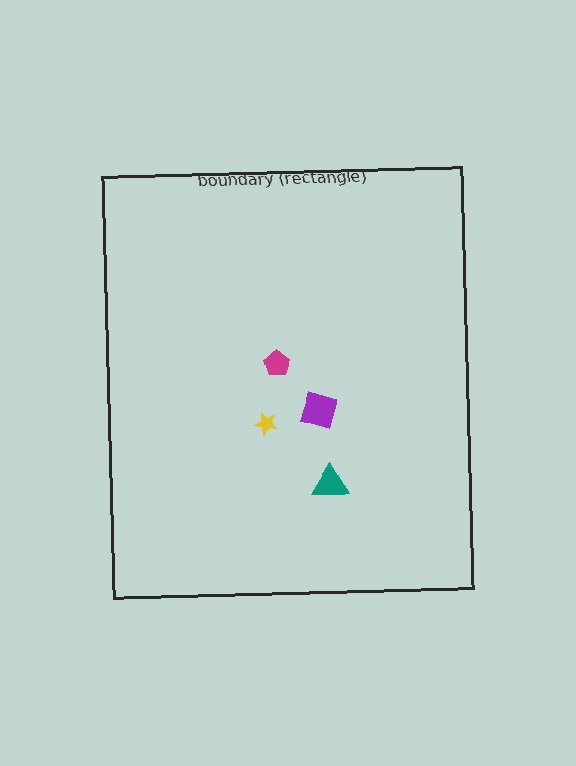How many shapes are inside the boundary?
4 inside, 0 outside.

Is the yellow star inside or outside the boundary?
Inside.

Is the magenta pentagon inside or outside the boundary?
Inside.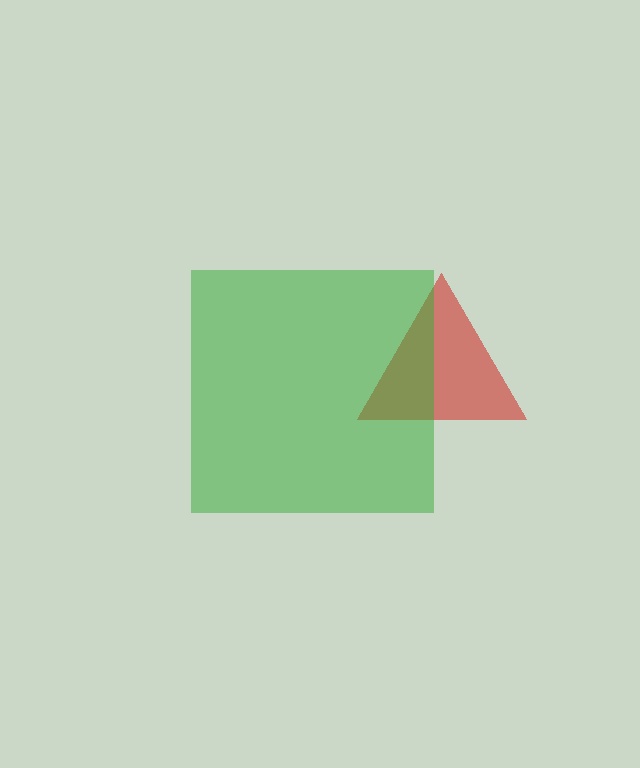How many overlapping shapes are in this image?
There are 2 overlapping shapes in the image.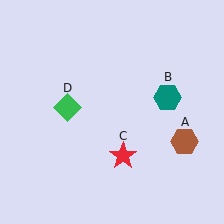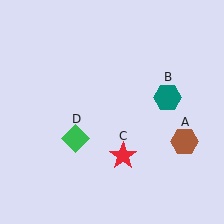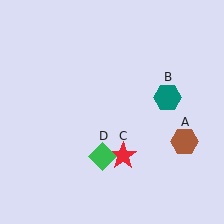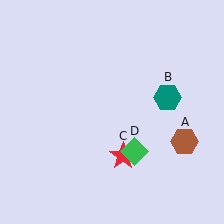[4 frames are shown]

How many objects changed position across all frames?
1 object changed position: green diamond (object D).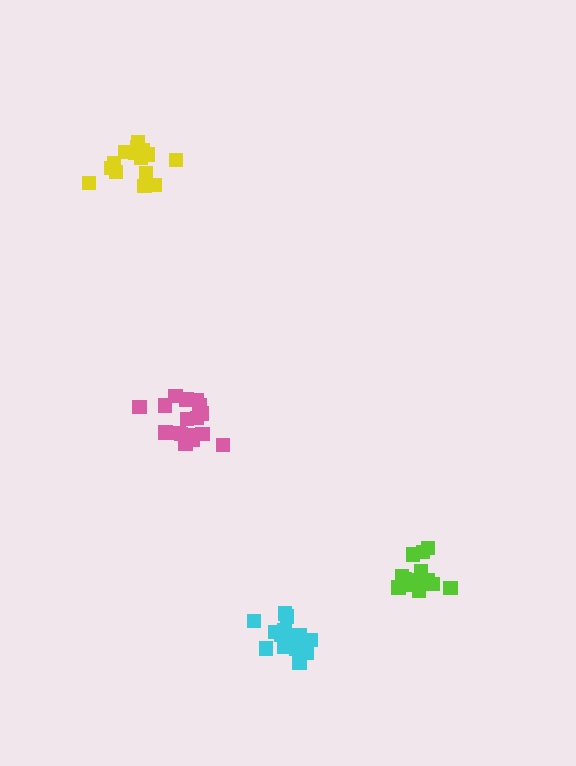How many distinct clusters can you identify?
There are 4 distinct clusters.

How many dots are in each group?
Group 1: 14 dots, Group 2: 15 dots, Group 3: 16 dots, Group 4: 17 dots (62 total).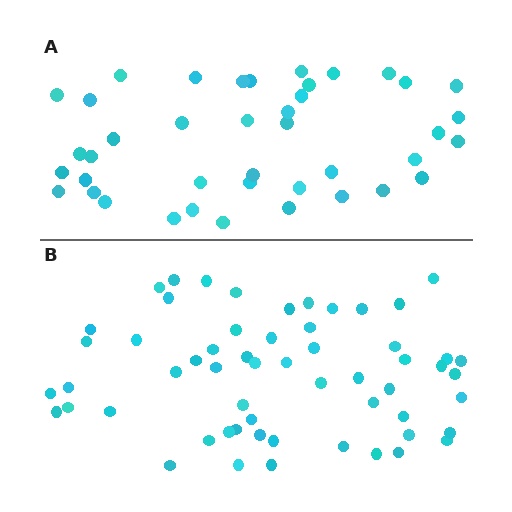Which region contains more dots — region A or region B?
Region B (the bottom region) has more dots.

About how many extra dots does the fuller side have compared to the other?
Region B has approximately 15 more dots than region A.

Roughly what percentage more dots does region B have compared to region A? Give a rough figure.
About 40% more.